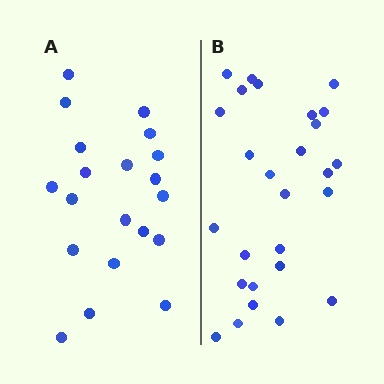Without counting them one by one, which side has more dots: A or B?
Region B (the right region) has more dots.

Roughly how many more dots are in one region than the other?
Region B has roughly 8 or so more dots than region A.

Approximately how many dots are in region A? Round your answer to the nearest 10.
About 20 dots.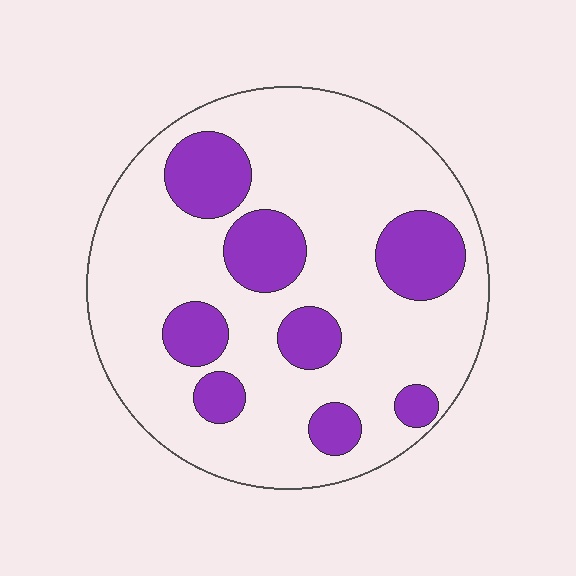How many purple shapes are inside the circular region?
8.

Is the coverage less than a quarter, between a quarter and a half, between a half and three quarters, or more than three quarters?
Less than a quarter.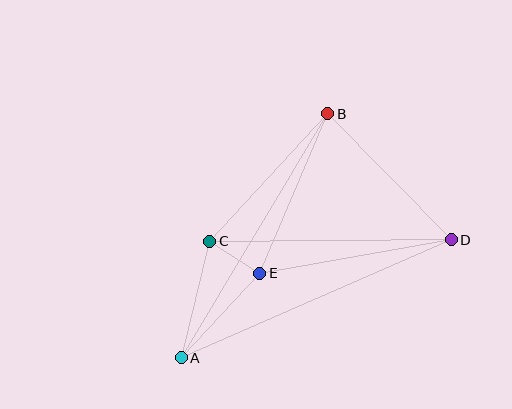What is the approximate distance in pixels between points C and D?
The distance between C and D is approximately 241 pixels.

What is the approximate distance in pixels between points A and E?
The distance between A and E is approximately 115 pixels.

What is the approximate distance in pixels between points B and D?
The distance between B and D is approximately 176 pixels.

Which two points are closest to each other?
Points C and E are closest to each other.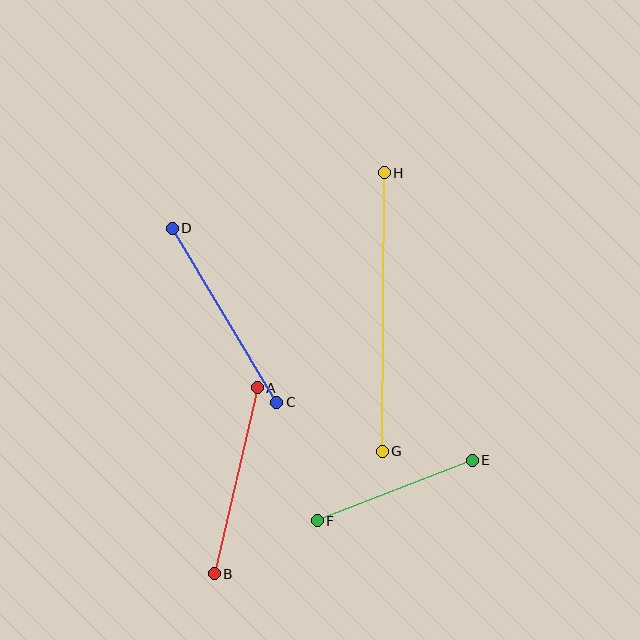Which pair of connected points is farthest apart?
Points G and H are farthest apart.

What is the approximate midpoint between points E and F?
The midpoint is at approximately (395, 490) pixels.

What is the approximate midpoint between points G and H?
The midpoint is at approximately (383, 312) pixels.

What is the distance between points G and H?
The distance is approximately 278 pixels.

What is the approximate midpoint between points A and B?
The midpoint is at approximately (236, 481) pixels.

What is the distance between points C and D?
The distance is approximately 203 pixels.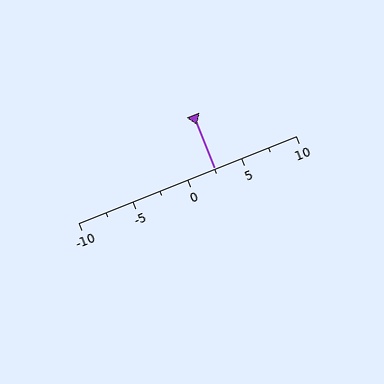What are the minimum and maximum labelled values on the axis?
The axis runs from -10 to 10.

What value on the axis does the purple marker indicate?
The marker indicates approximately 2.5.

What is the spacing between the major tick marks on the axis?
The major ticks are spaced 5 apart.